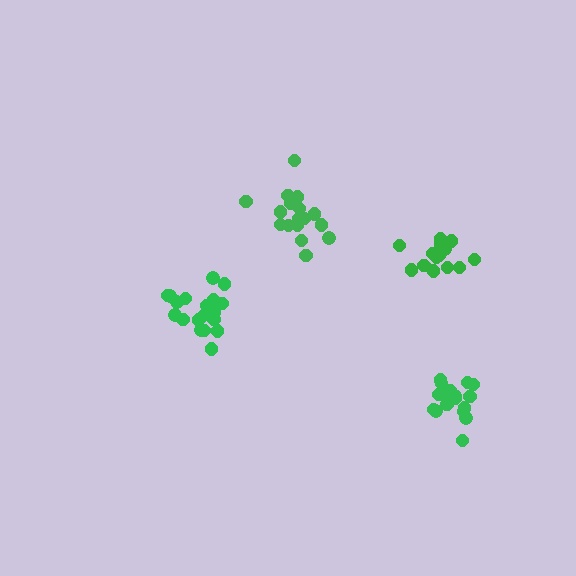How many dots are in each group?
Group 1: 19 dots, Group 2: 18 dots, Group 3: 14 dots, Group 4: 17 dots (68 total).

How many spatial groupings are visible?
There are 4 spatial groupings.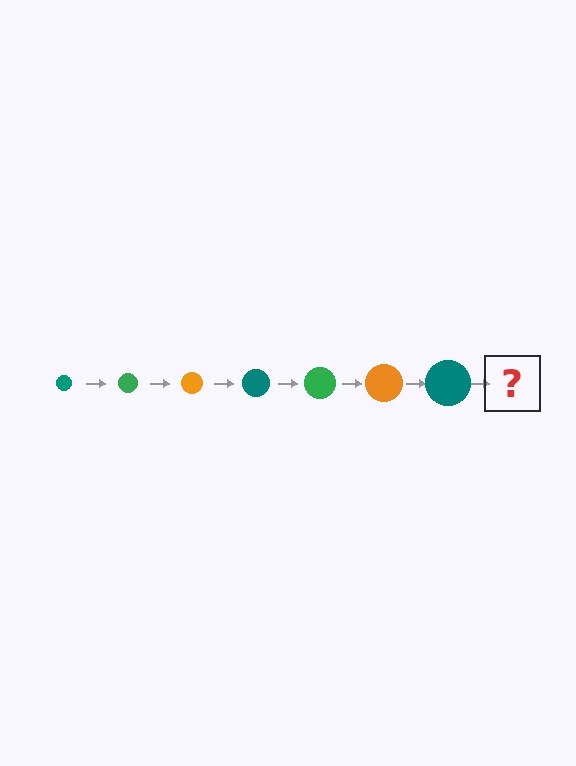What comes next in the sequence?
The next element should be a green circle, larger than the previous one.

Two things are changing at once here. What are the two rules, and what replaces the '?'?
The two rules are that the circle grows larger each step and the color cycles through teal, green, and orange. The '?' should be a green circle, larger than the previous one.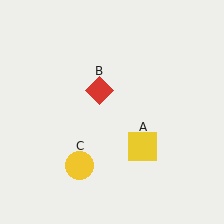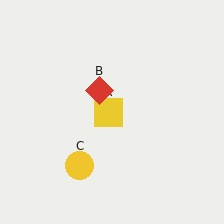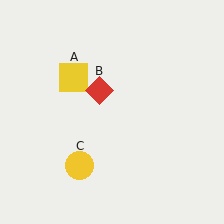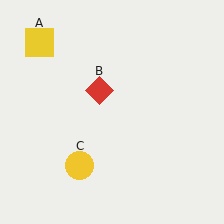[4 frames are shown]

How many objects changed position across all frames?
1 object changed position: yellow square (object A).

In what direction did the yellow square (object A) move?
The yellow square (object A) moved up and to the left.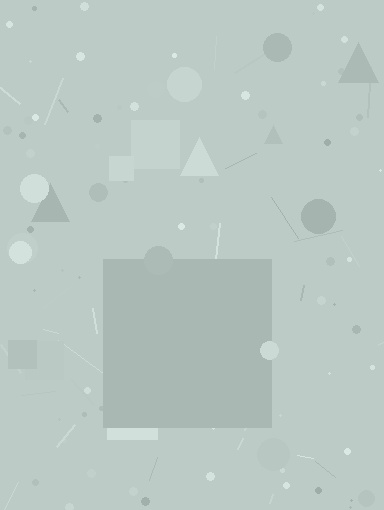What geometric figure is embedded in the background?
A square is embedded in the background.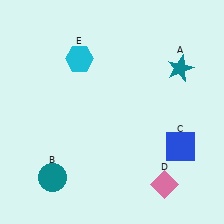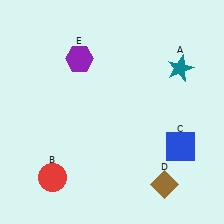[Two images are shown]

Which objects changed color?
B changed from teal to red. D changed from pink to brown. E changed from cyan to purple.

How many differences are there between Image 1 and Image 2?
There are 3 differences between the two images.